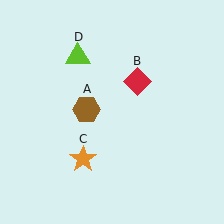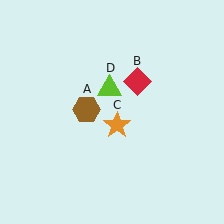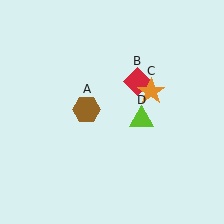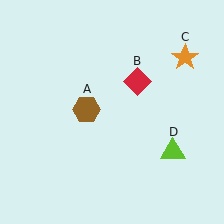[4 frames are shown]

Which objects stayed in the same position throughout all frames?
Brown hexagon (object A) and red diamond (object B) remained stationary.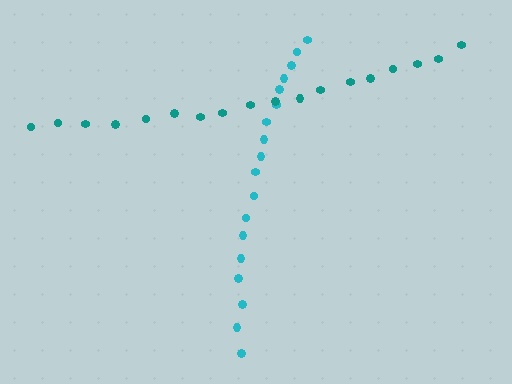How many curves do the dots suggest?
There are 2 distinct paths.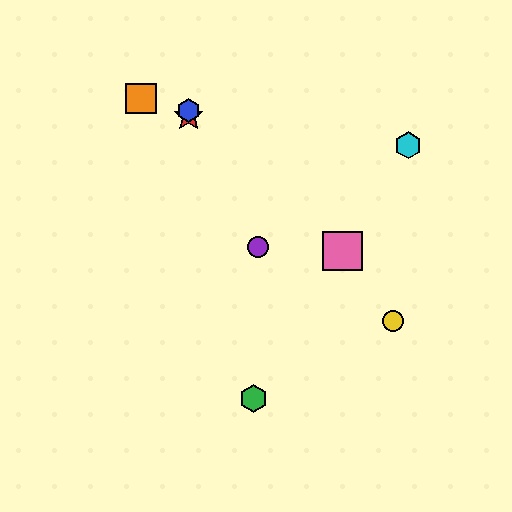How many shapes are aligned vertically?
2 shapes (the red star, the blue hexagon) are aligned vertically.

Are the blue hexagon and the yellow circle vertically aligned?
No, the blue hexagon is at x≈189 and the yellow circle is at x≈393.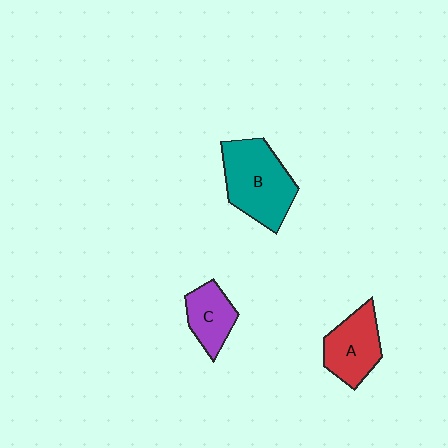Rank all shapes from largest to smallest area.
From largest to smallest: B (teal), A (red), C (purple).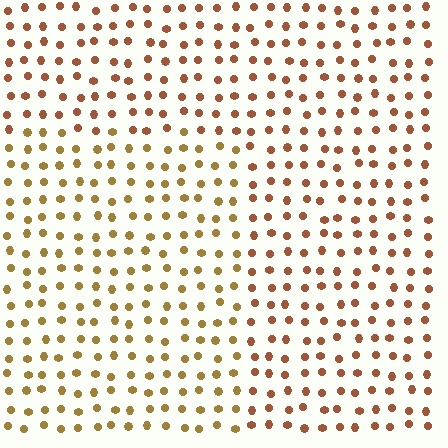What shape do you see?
I see a rectangle.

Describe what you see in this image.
The image is filled with small brown elements in a uniform arrangement. A rectangle-shaped region is visible where the elements are tinted to a slightly different hue, forming a subtle color boundary.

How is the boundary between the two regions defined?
The boundary is defined purely by a slight shift in hue (about 27 degrees). Spacing, size, and orientation are identical on both sides.